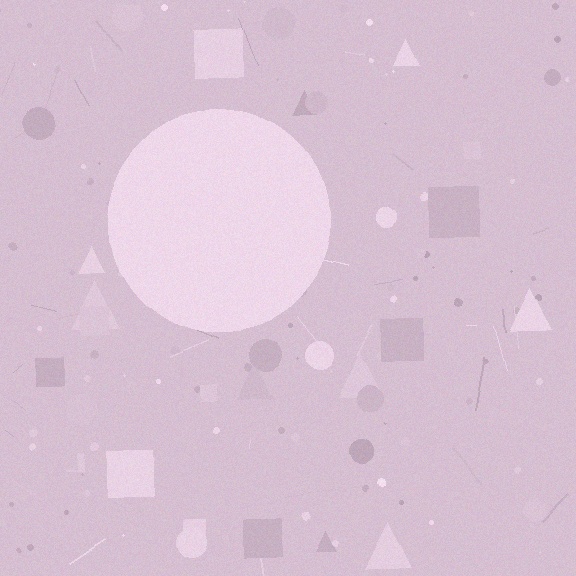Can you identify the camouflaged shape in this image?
The camouflaged shape is a circle.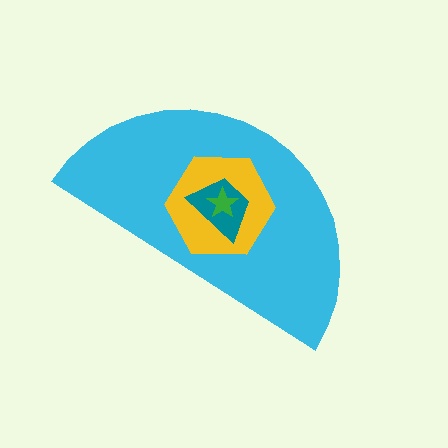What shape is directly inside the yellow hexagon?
The teal trapezoid.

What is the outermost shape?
The cyan semicircle.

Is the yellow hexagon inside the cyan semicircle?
Yes.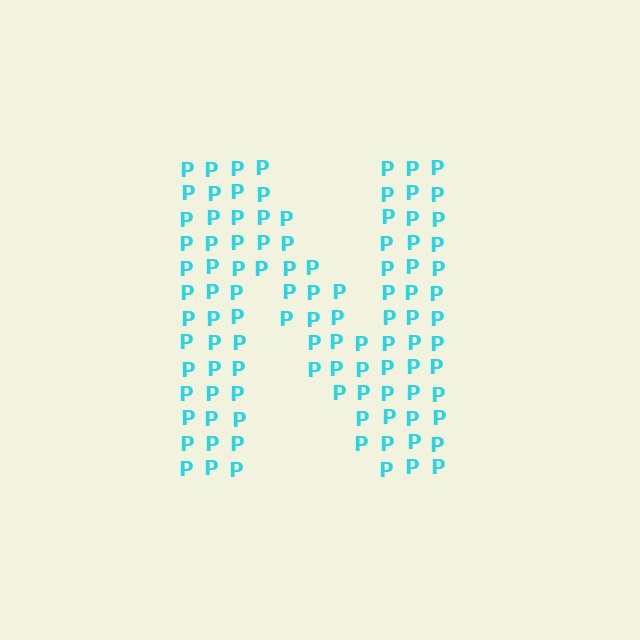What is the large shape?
The large shape is the letter N.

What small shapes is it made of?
It is made of small letter P's.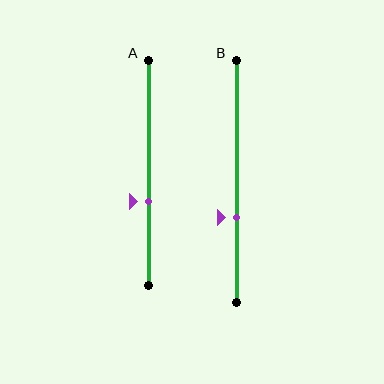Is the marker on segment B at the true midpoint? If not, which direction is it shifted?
No, the marker on segment B is shifted downward by about 15% of the segment length.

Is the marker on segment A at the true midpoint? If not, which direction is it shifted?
No, the marker on segment A is shifted downward by about 13% of the segment length.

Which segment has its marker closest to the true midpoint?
Segment A has its marker closest to the true midpoint.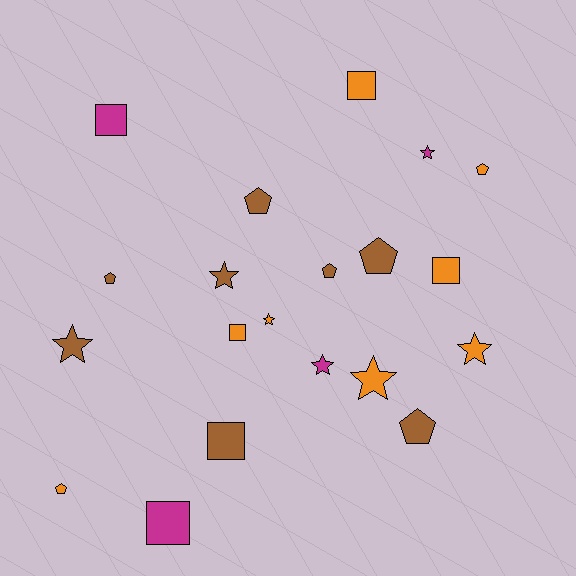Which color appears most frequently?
Orange, with 8 objects.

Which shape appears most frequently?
Pentagon, with 7 objects.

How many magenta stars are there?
There are 2 magenta stars.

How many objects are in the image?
There are 20 objects.